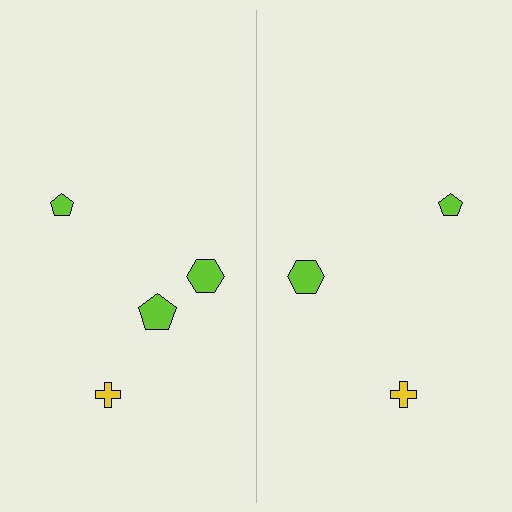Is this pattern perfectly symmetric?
No, the pattern is not perfectly symmetric. A lime pentagon is missing from the right side.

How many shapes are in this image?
There are 7 shapes in this image.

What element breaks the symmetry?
A lime pentagon is missing from the right side.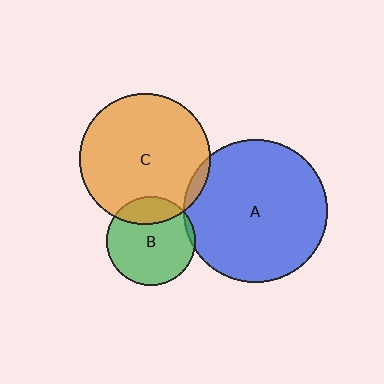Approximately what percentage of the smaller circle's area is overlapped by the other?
Approximately 20%.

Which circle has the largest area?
Circle A (blue).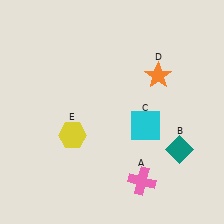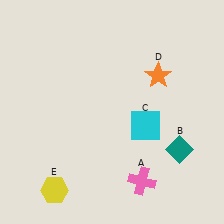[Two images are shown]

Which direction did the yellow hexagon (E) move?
The yellow hexagon (E) moved down.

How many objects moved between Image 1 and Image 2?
1 object moved between the two images.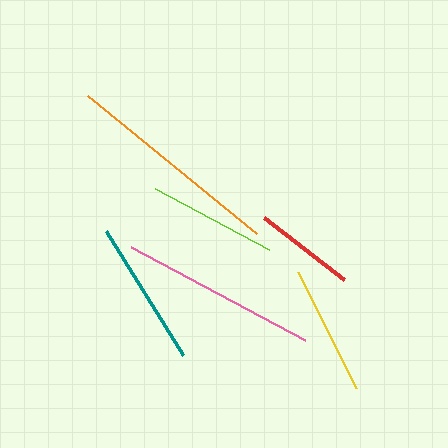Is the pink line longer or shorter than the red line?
The pink line is longer than the red line.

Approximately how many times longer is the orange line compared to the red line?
The orange line is approximately 2.2 times the length of the red line.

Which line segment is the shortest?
The red line is the shortest at approximately 101 pixels.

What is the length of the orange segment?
The orange segment is approximately 218 pixels long.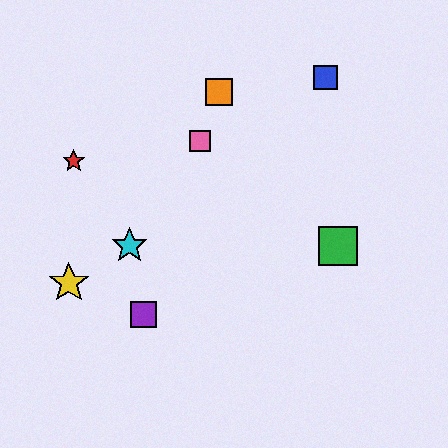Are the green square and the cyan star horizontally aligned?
Yes, both are at y≈246.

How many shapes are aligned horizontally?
2 shapes (the green square, the cyan star) are aligned horizontally.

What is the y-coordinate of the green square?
The green square is at y≈246.